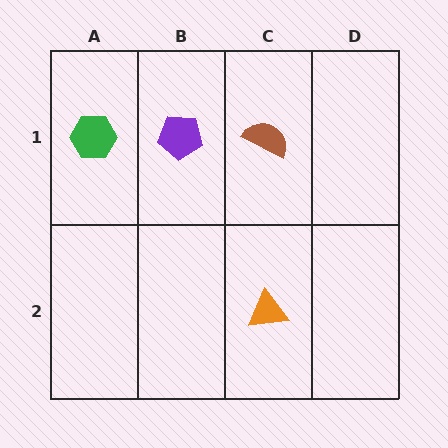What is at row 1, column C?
A brown semicircle.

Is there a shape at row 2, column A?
No, that cell is empty.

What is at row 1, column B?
A purple pentagon.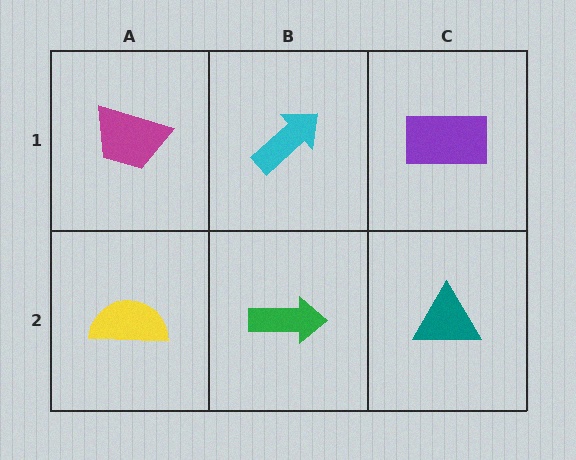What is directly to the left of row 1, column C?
A cyan arrow.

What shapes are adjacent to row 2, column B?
A cyan arrow (row 1, column B), a yellow semicircle (row 2, column A), a teal triangle (row 2, column C).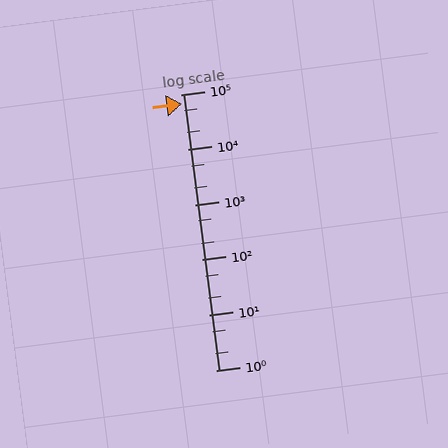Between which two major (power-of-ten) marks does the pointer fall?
The pointer is between 10000 and 100000.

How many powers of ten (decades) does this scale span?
The scale spans 5 decades, from 1 to 100000.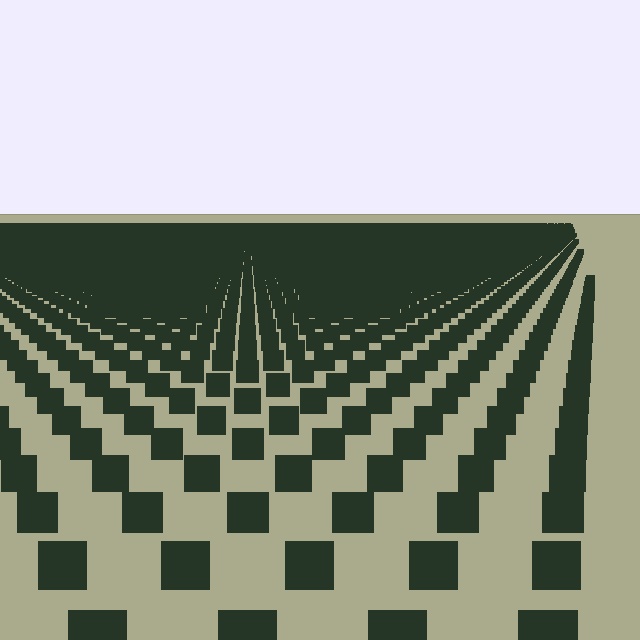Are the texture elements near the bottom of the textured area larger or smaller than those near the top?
Larger. Near the bottom, elements are closer to the viewer and appear at a bigger on-screen size.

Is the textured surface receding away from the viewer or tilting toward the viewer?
The surface is receding away from the viewer. Texture elements get smaller and denser toward the top.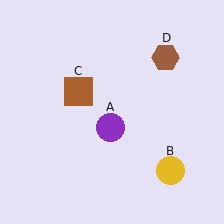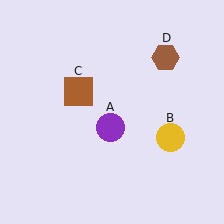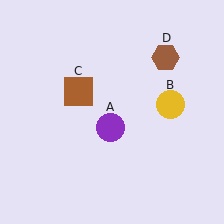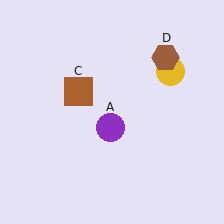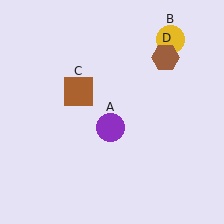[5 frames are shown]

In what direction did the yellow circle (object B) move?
The yellow circle (object B) moved up.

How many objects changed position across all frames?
1 object changed position: yellow circle (object B).